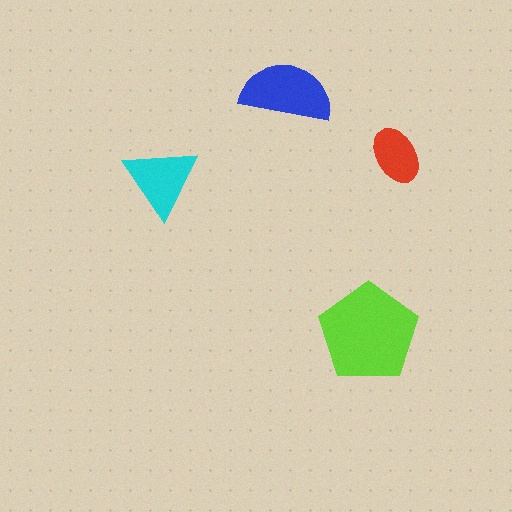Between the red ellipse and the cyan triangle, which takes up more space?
The cyan triangle.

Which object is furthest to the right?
The red ellipse is rightmost.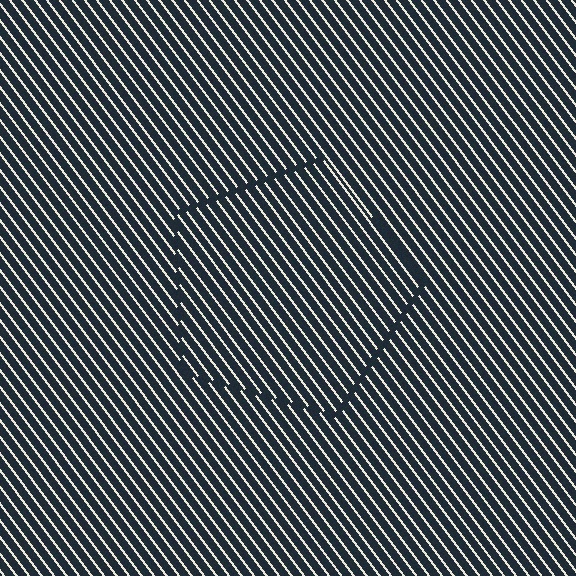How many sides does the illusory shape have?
5 sides — the line-ends trace a pentagon.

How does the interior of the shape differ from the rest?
The interior of the shape contains the same grating, shifted by half a period — the contour is defined by the phase discontinuity where line-ends from the inner and outer gratings abut.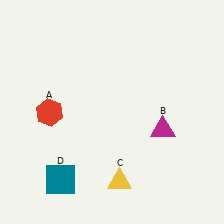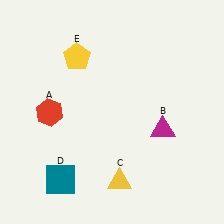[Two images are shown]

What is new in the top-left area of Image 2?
A yellow pentagon (E) was added in the top-left area of Image 2.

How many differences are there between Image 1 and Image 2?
There is 1 difference between the two images.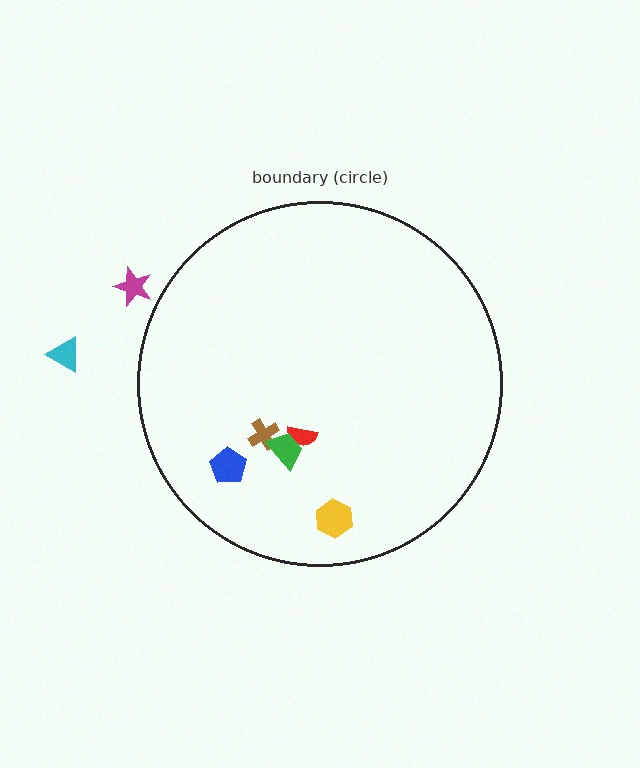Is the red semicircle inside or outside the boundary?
Inside.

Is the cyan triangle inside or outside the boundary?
Outside.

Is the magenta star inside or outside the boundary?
Outside.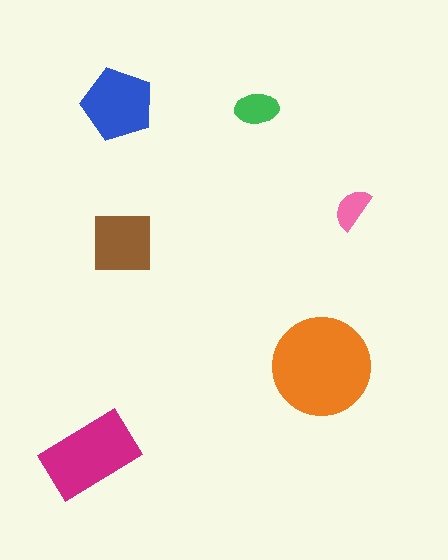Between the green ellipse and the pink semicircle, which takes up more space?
The green ellipse.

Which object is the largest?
The orange circle.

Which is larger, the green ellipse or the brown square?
The brown square.